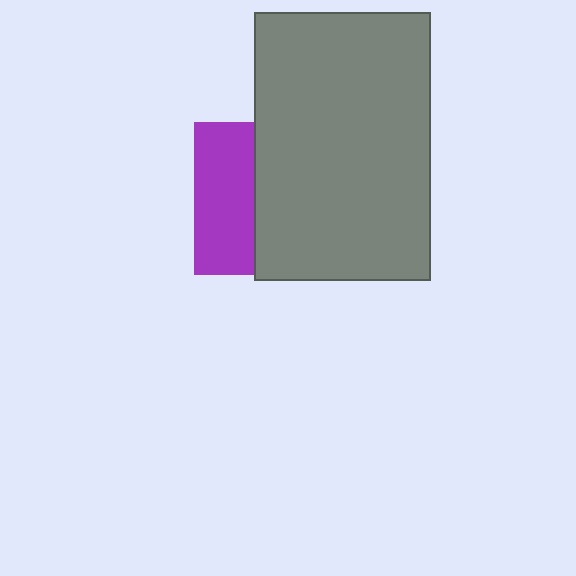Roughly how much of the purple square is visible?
A small part of it is visible (roughly 39%).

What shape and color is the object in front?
The object in front is a gray rectangle.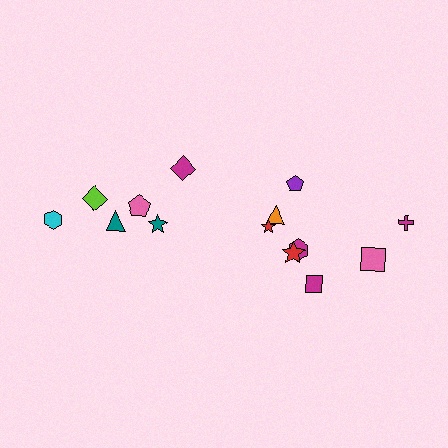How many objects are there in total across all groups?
There are 14 objects.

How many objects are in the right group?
There are 8 objects.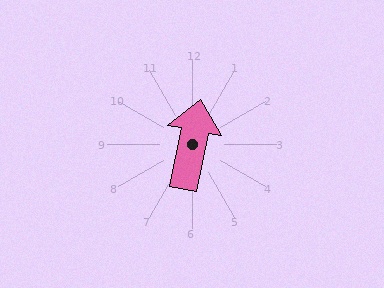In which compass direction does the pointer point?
North.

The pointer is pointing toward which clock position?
Roughly 12 o'clock.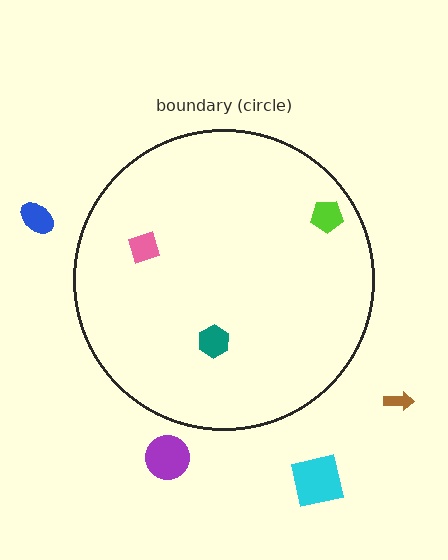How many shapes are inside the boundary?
3 inside, 4 outside.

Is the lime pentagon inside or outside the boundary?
Inside.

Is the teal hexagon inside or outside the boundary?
Inside.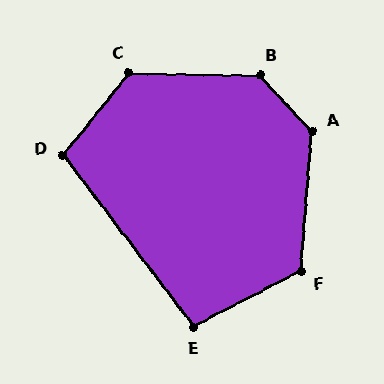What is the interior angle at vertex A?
Approximately 132 degrees (obtuse).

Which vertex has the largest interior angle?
B, at approximately 134 degrees.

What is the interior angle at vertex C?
Approximately 128 degrees (obtuse).